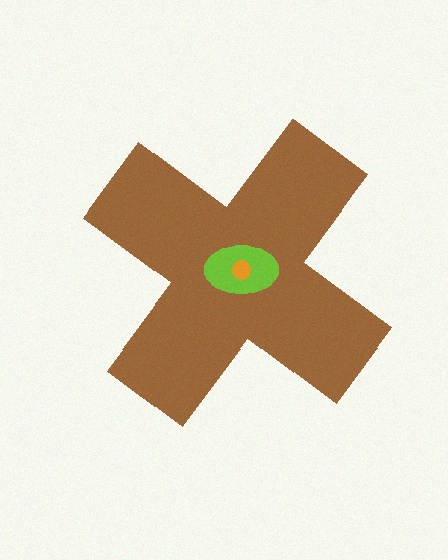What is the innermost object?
The orange circle.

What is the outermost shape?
The brown cross.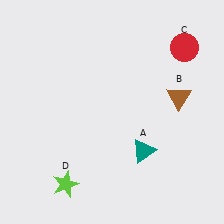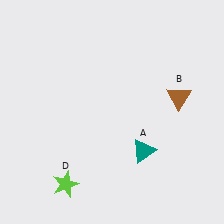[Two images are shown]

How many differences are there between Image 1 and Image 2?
There is 1 difference between the two images.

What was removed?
The red circle (C) was removed in Image 2.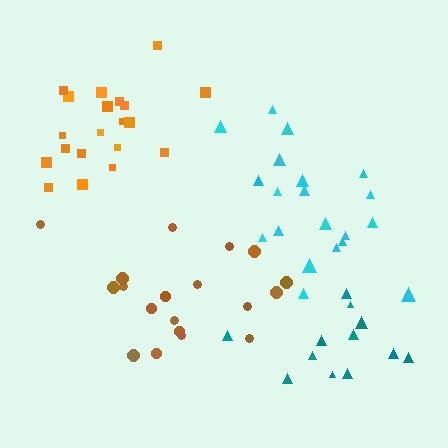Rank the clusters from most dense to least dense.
brown, cyan, orange, teal.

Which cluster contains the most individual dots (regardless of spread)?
Cyan (20).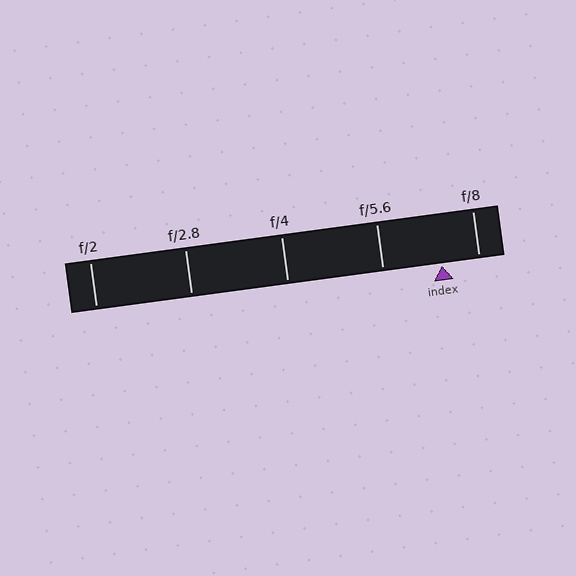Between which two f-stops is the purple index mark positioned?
The index mark is between f/5.6 and f/8.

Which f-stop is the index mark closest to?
The index mark is closest to f/8.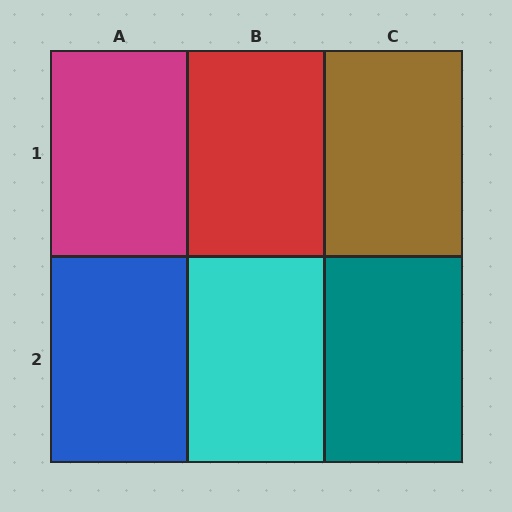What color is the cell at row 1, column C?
Brown.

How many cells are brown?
1 cell is brown.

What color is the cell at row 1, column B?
Red.